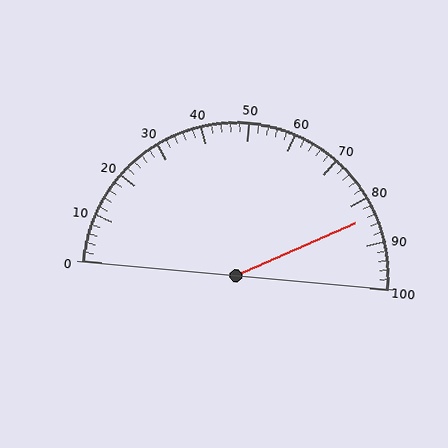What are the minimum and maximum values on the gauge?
The gauge ranges from 0 to 100.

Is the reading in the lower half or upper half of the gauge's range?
The reading is in the upper half of the range (0 to 100).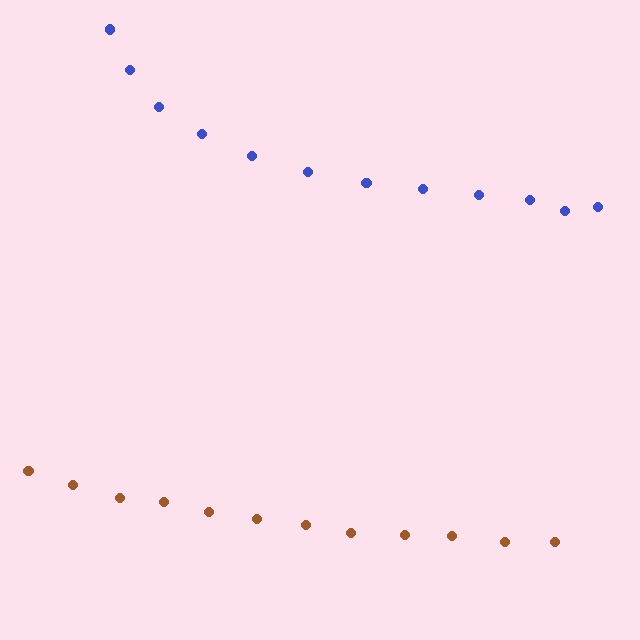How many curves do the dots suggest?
There are 2 distinct paths.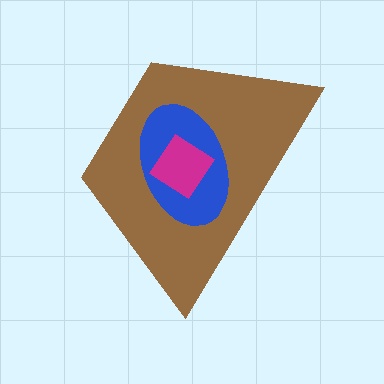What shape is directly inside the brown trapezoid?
The blue ellipse.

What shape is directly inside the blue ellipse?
The magenta diamond.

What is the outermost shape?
The brown trapezoid.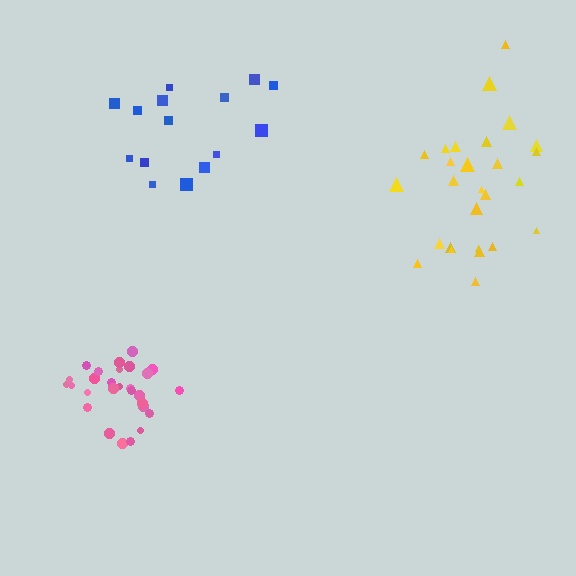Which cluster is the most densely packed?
Pink.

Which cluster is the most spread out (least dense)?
Yellow.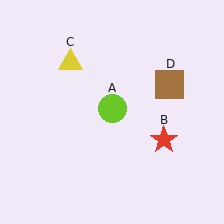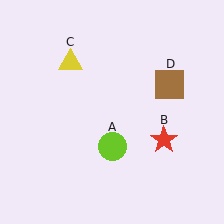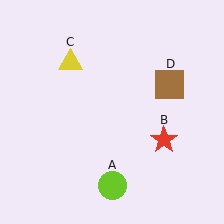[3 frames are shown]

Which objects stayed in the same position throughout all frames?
Red star (object B) and yellow triangle (object C) and brown square (object D) remained stationary.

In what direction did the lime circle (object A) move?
The lime circle (object A) moved down.